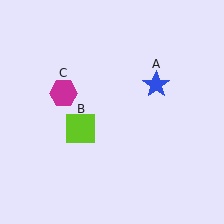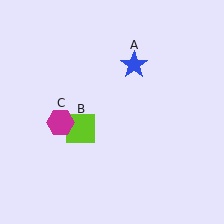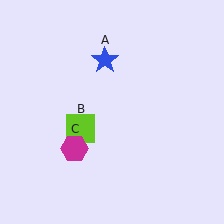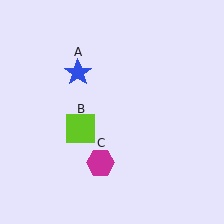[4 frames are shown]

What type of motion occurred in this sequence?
The blue star (object A), magenta hexagon (object C) rotated counterclockwise around the center of the scene.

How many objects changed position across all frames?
2 objects changed position: blue star (object A), magenta hexagon (object C).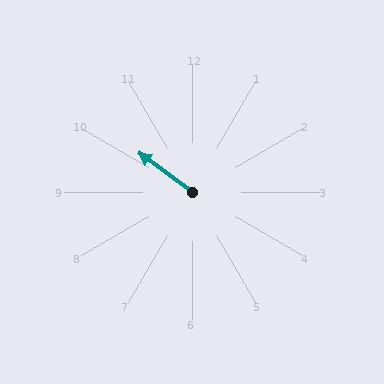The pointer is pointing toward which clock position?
Roughly 10 o'clock.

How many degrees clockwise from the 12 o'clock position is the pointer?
Approximately 306 degrees.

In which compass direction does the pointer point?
Northwest.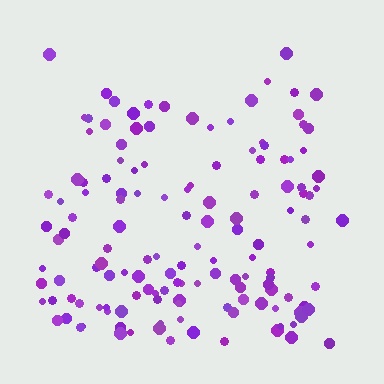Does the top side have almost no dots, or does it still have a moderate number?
Still a moderate number, just noticeably fewer than the bottom.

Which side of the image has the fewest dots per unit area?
The top.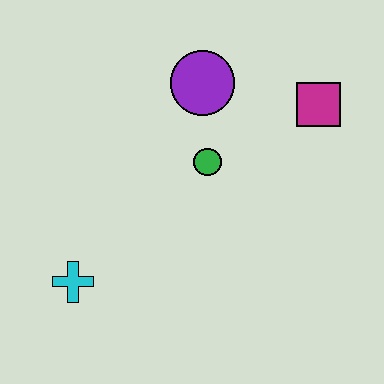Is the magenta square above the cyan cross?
Yes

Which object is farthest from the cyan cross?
The magenta square is farthest from the cyan cross.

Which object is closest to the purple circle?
The green circle is closest to the purple circle.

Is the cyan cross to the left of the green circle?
Yes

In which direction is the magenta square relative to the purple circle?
The magenta square is to the right of the purple circle.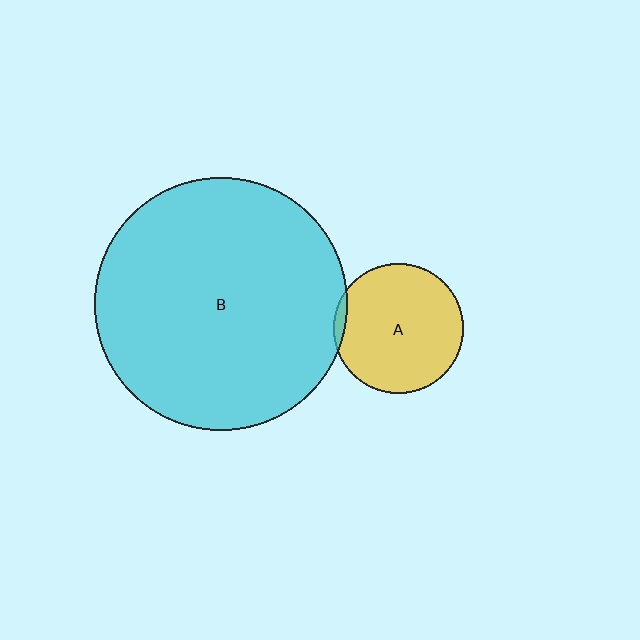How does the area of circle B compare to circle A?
Approximately 3.8 times.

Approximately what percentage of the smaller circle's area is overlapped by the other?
Approximately 5%.